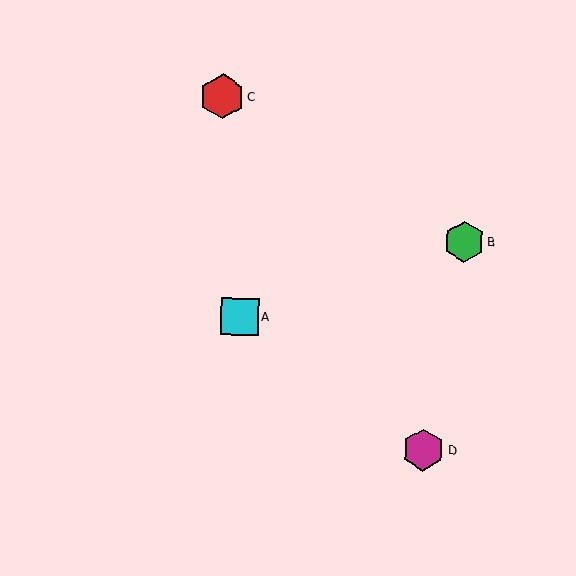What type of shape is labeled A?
Shape A is a cyan square.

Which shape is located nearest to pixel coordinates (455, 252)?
The green hexagon (labeled B) at (464, 242) is nearest to that location.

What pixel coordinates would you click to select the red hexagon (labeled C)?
Click at (222, 96) to select the red hexagon C.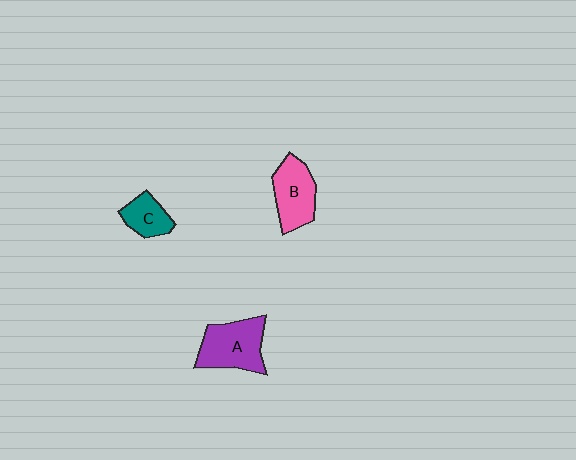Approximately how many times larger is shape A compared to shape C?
Approximately 1.9 times.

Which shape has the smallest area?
Shape C (teal).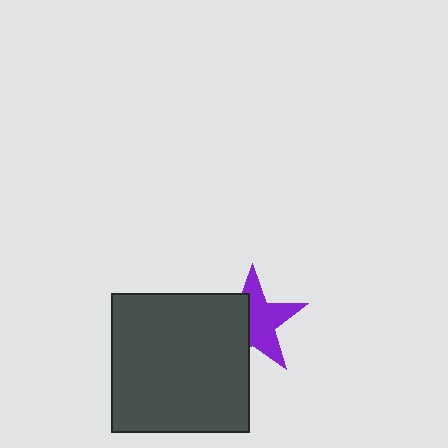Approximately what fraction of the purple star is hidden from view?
Roughly 43% of the purple star is hidden behind the dark gray square.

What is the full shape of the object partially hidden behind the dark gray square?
The partially hidden object is a purple star.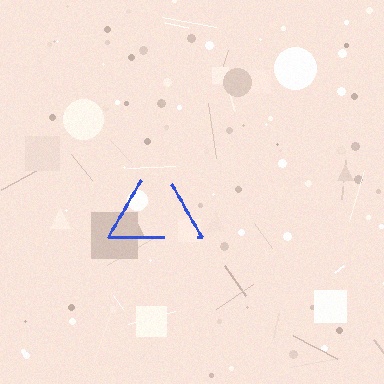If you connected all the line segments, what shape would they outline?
They would outline a triangle.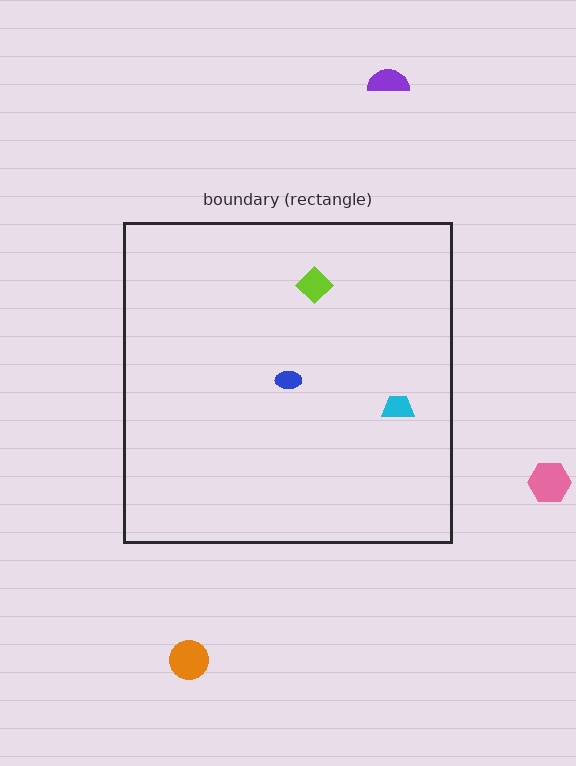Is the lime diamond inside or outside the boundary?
Inside.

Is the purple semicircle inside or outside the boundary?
Outside.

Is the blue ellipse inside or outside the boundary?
Inside.